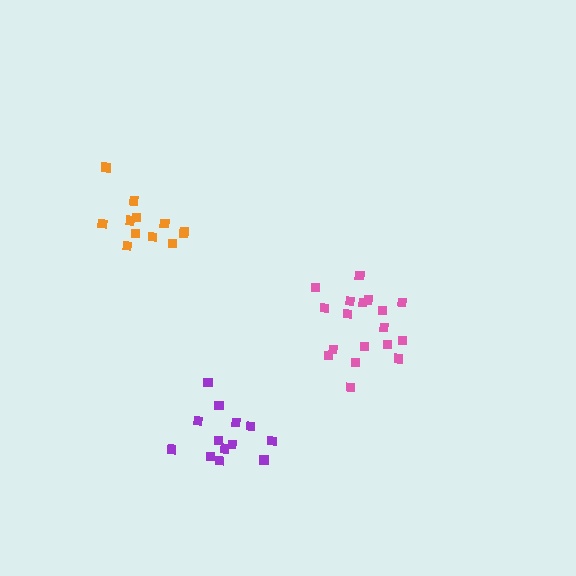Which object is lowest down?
The purple cluster is bottommost.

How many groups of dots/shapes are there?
There are 3 groups.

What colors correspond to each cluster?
The clusters are colored: purple, orange, pink.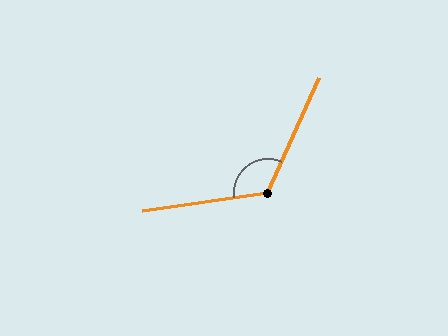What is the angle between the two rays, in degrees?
Approximately 122 degrees.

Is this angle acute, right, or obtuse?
It is obtuse.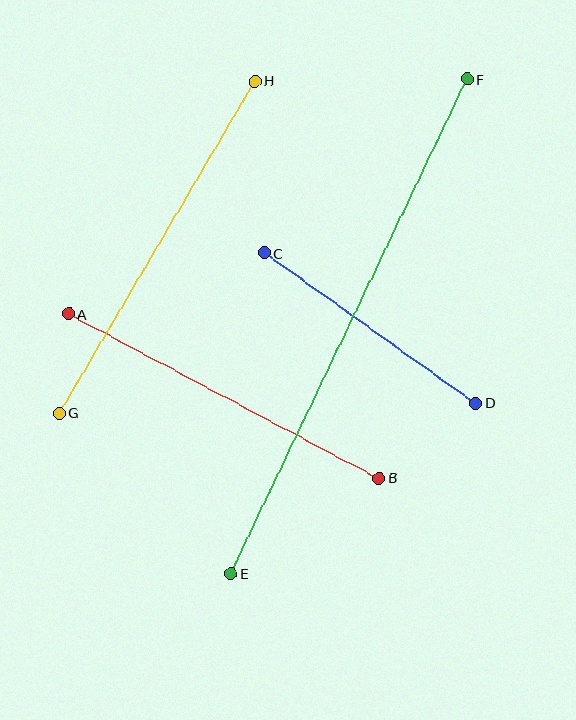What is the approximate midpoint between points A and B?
The midpoint is at approximately (224, 396) pixels.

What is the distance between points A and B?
The distance is approximately 351 pixels.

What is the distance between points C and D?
The distance is approximately 259 pixels.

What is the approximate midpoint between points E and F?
The midpoint is at approximately (349, 326) pixels.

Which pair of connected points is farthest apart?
Points E and F are farthest apart.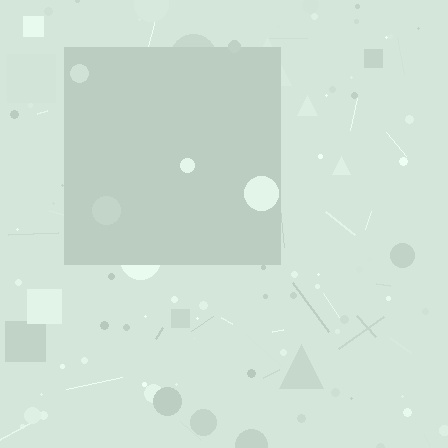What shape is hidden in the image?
A square is hidden in the image.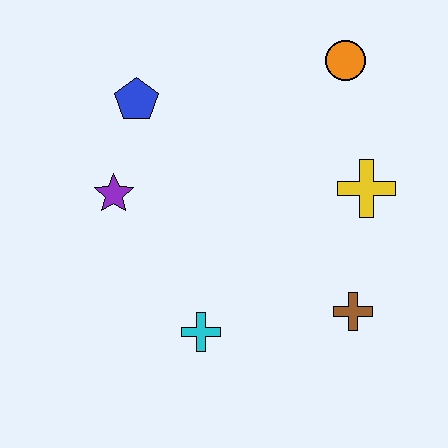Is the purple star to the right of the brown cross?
No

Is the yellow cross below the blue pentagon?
Yes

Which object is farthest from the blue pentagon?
The brown cross is farthest from the blue pentagon.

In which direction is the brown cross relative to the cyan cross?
The brown cross is to the right of the cyan cross.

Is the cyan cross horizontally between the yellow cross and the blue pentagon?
Yes